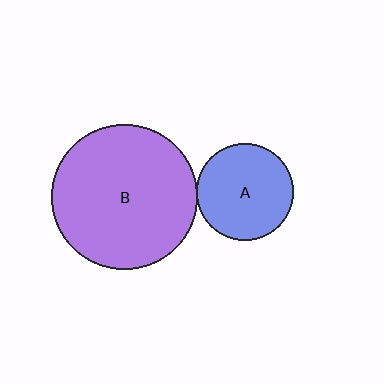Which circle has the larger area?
Circle B (purple).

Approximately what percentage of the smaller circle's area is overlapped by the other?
Approximately 5%.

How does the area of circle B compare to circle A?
Approximately 2.3 times.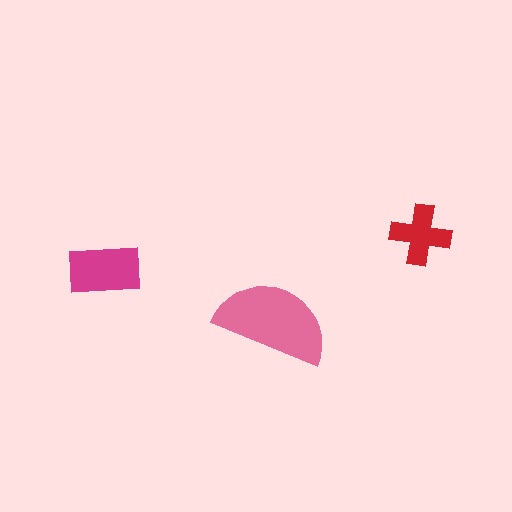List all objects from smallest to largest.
The red cross, the magenta rectangle, the pink semicircle.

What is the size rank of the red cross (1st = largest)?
3rd.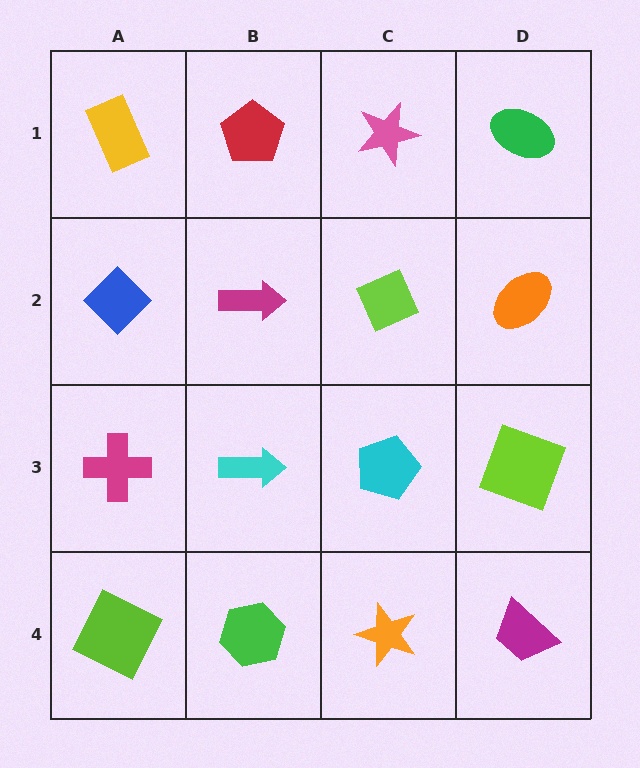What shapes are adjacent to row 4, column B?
A cyan arrow (row 3, column B), a lime square (row 4, column A), an orange star (row 4, column C).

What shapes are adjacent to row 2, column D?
A green ellipse (row 1, column D), a lime square (row 3, column D), a lime diamond (row 2, column C).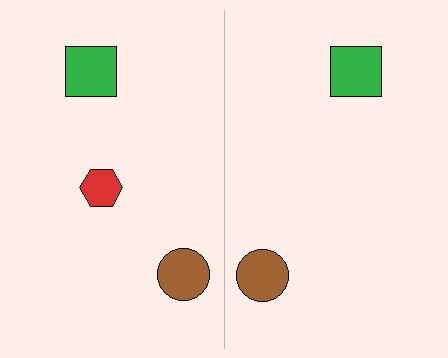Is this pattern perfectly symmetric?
No, the pattern is not perfectly symmetric. A red hexagon is missing from the right side.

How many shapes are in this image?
There are 5 shapes in this image.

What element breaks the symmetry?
A red hexagon is missing from the right side.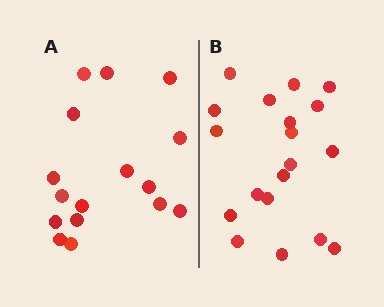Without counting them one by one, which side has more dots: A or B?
Region B (the right region) has more dots.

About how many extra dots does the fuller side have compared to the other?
Region B has just a few more — roughly 2 or 3 more dots than region A.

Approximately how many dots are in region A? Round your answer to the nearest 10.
About 20 dots. (The exact count is 16, which rounds to 20.)